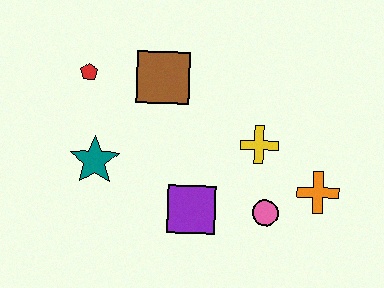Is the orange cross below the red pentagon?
Yes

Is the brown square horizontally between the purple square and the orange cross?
No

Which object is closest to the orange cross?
The pink circle is closest to the orange cross.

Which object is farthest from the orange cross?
The red pentagon is farthest from the orange cross.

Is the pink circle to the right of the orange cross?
No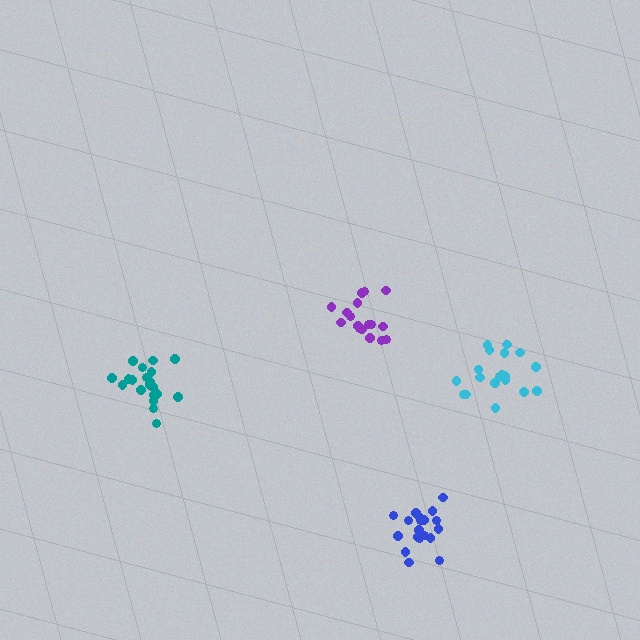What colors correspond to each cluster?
The clusters are colored: teal, cyan, purple, blue.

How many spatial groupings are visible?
There are 4 spatial groupings.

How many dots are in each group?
Group 1: 20 dots, Group 2: 20 dots, Group 3: 17 dots, Group 4: 19 dots (76 total).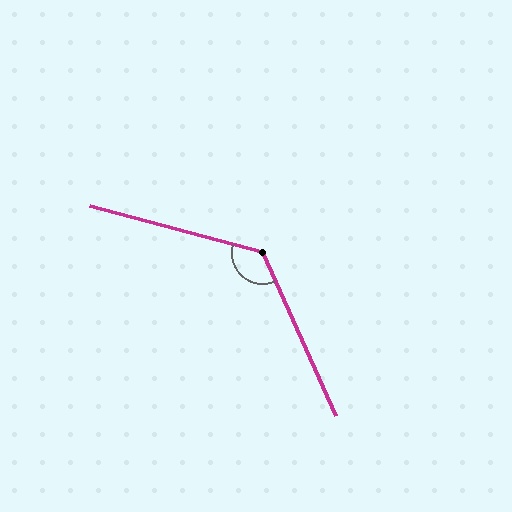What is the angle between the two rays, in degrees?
Approximately 129 degrees.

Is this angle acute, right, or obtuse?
It is obtuse.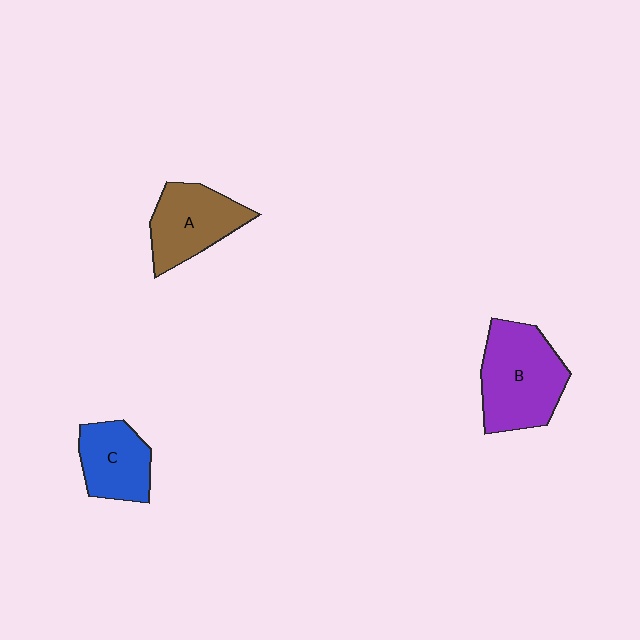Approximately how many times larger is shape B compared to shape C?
Approximately 1.6 times.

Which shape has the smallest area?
Shape C (blue).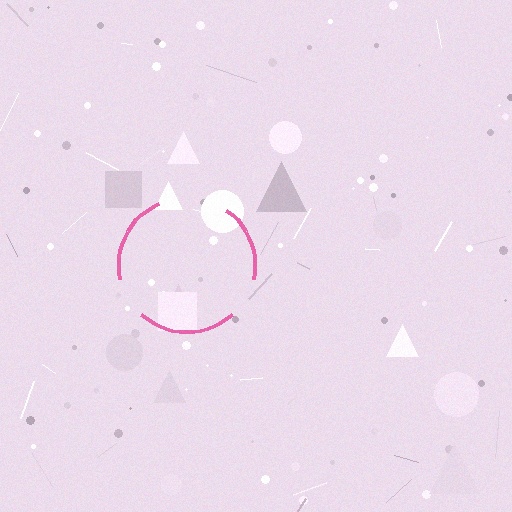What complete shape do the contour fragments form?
The contour fragments form a circle.